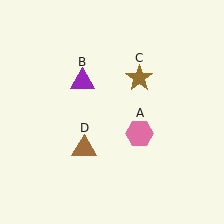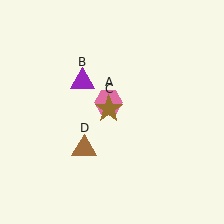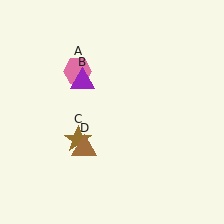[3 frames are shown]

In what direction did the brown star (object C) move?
The brown star (object C) moved down and to the left.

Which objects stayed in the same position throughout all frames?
Purple triangle (object B) and brown triangle (object D) remained stationary.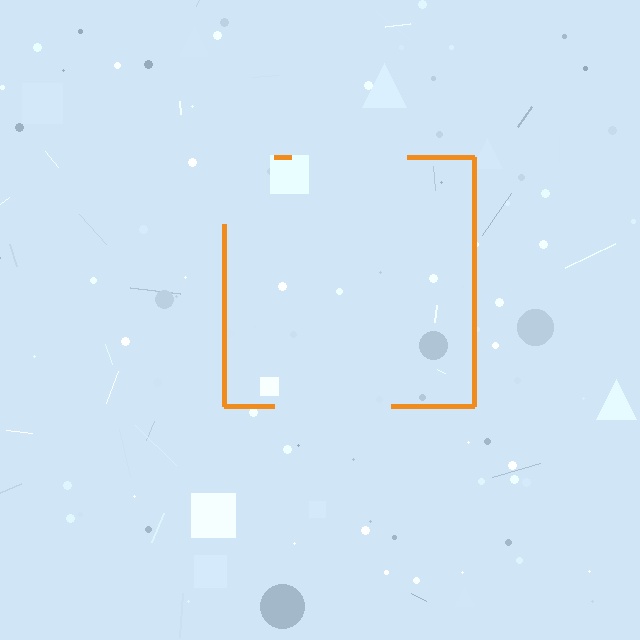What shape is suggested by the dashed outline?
The dashed outline suggests a square.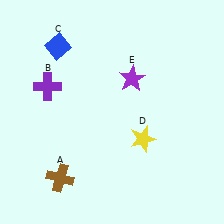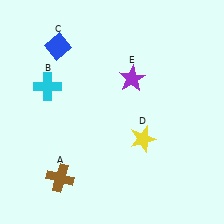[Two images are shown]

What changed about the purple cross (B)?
In Image 1, B is purple. In Image 2, it changed to cyan.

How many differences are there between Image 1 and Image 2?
There is 1 difference between the two images.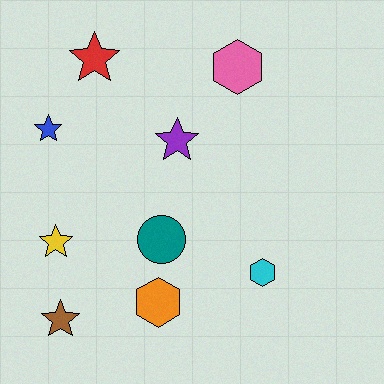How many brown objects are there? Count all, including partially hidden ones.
There is 1 brown object.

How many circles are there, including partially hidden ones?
There is 1 circle.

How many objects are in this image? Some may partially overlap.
There are 9 objects.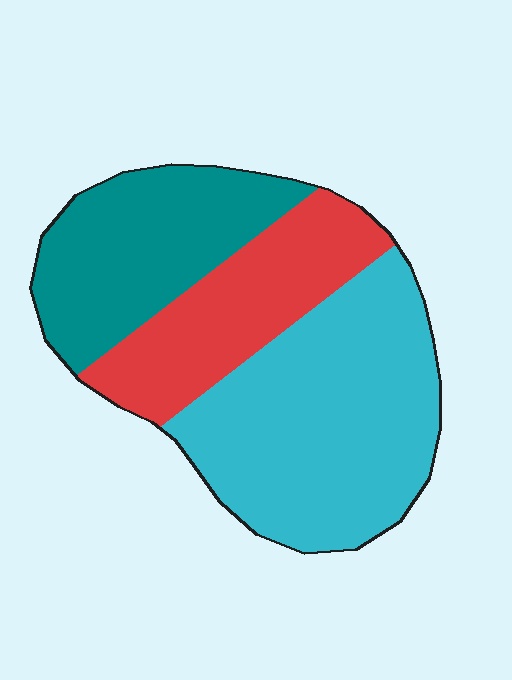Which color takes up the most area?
Cyan, at roughly 45%.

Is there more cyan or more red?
Cyan.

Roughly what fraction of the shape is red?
Red takes up about one quarter (1/4) of the shape.